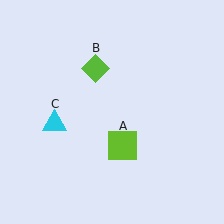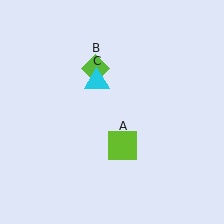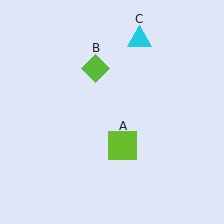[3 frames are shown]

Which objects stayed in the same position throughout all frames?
Lime square (object A) and lime diamond (object B) remained stationary.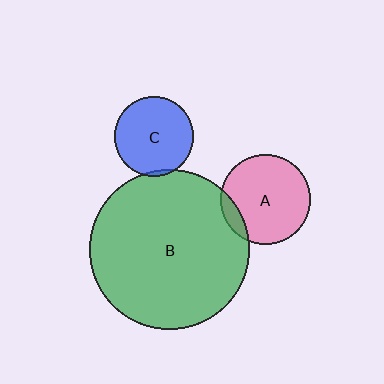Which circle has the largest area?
Circle B (green).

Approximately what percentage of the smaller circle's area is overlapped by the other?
Approximately 10%.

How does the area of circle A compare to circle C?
Approximately 1.3 times.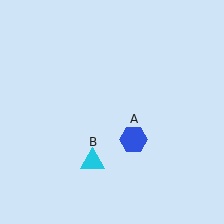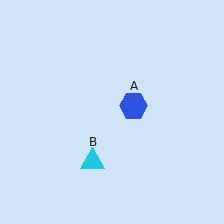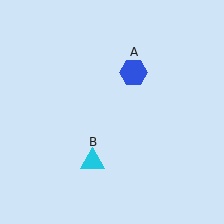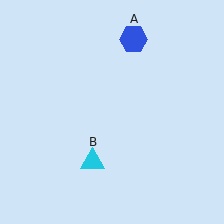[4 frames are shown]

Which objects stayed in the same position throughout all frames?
Cyan triangle (object B) remained stationary.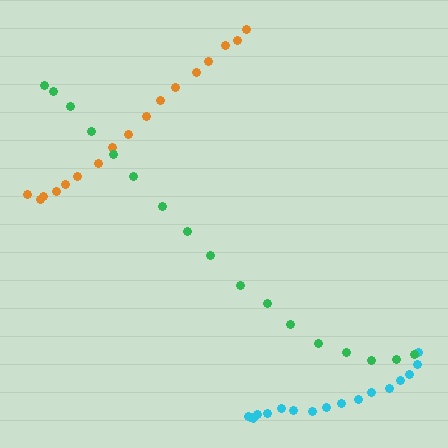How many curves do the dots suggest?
There are 3 distinct paths.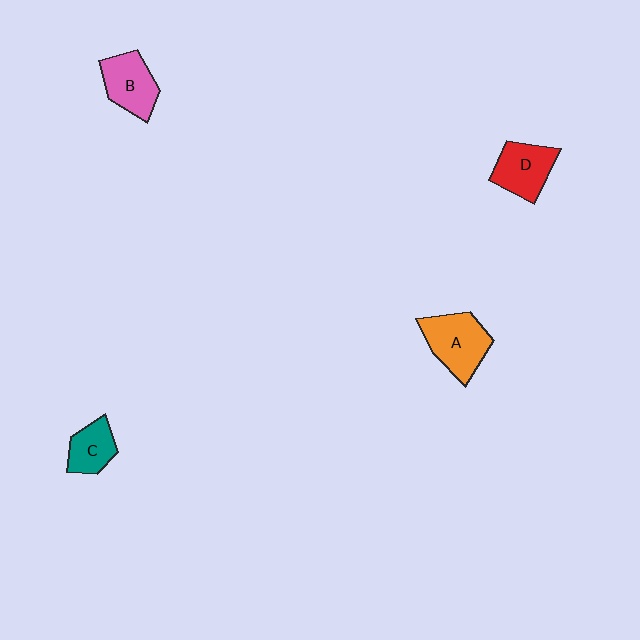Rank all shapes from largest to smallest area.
From largest to smallest: A (orange), B (pink), D (red), C (teal).